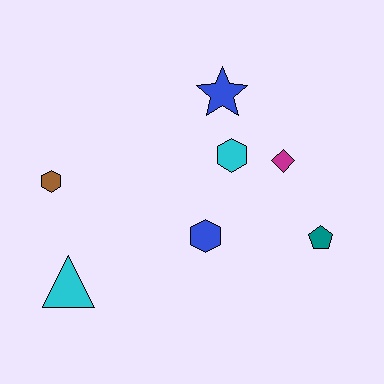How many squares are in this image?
There are no squares.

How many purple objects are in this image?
There are no purple objects.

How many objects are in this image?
There are 7 objects.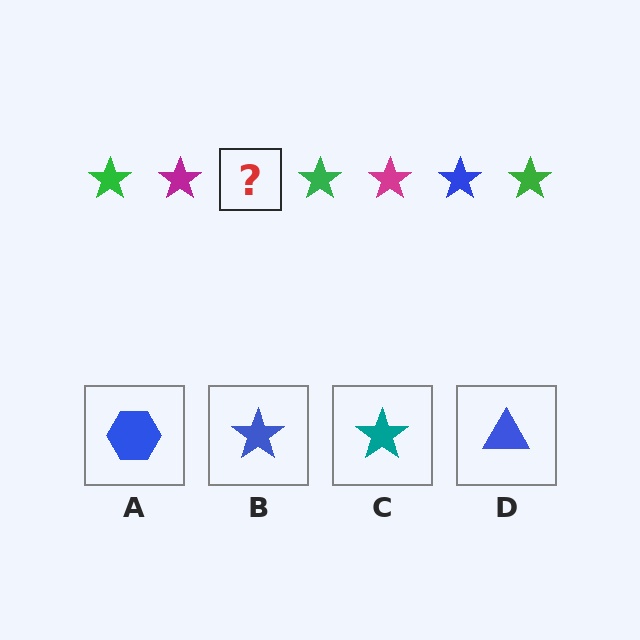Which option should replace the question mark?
Option B.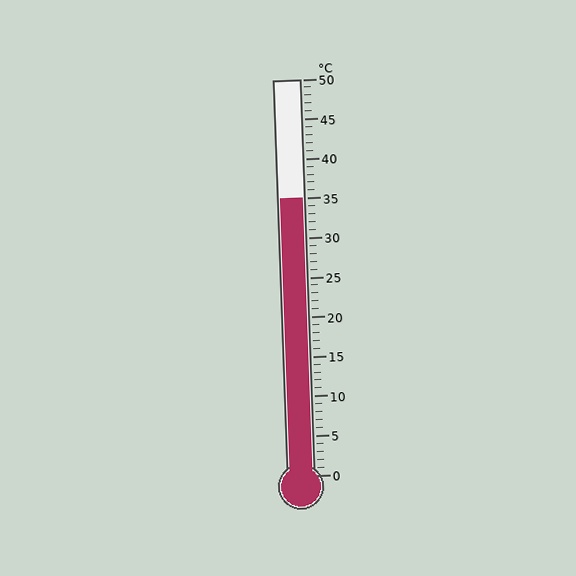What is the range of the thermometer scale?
The thermometer scale ranges from 0°C to 50°C.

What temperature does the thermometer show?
The thermometer shows approximately 35°C.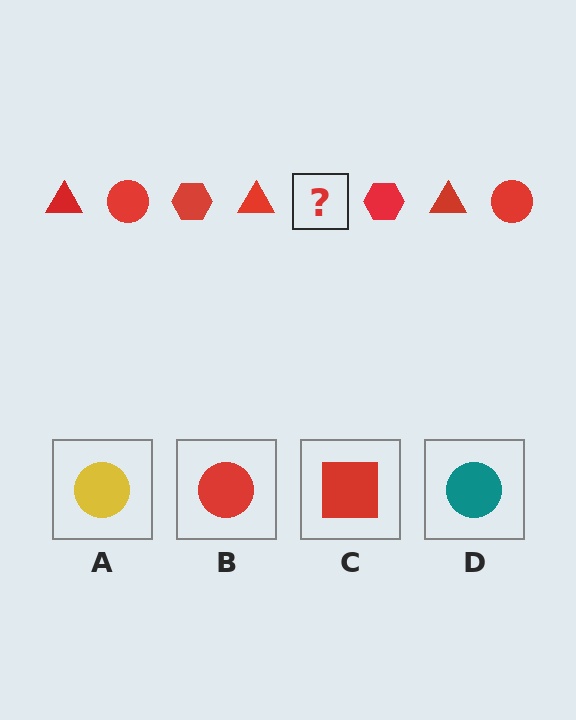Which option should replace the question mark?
Option B.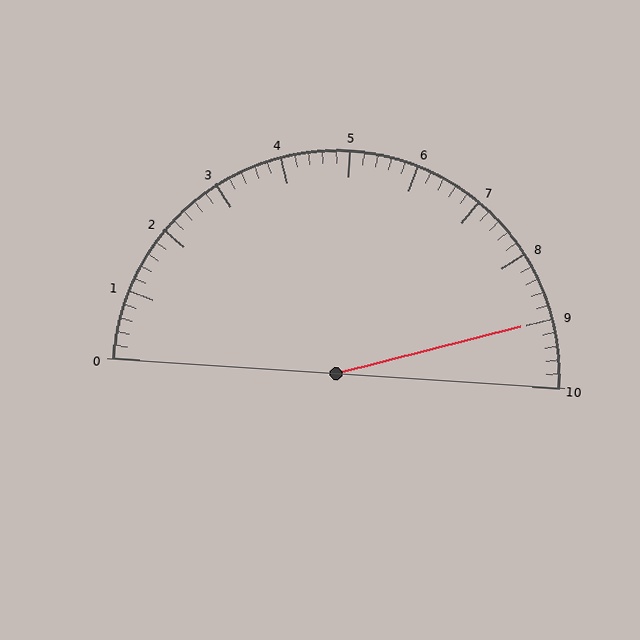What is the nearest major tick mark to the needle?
The nearest major tick mark is 9.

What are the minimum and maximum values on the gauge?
The gauge ranges from 0 to 10.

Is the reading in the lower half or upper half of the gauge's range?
The reading is in the upper half of the range (0 to 10).